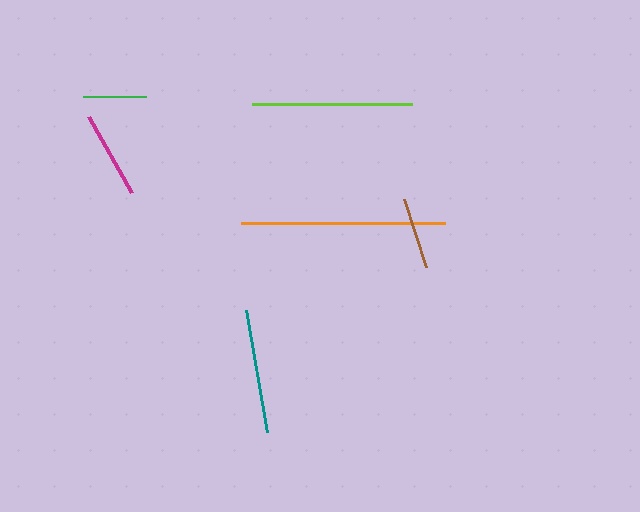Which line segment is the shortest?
The green line is the shortest at approximately 63 pixels.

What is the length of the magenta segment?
The magenta segment is approximately 88 pixels long.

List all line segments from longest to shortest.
From longest to shortest: orange, lime, teal, magenta, brown, green.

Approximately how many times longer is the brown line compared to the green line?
The brown line is approximately 1.1 times the length of the green line.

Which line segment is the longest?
The orange line is the longest at approximately 204 pixels.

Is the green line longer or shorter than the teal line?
The teal line is longer than the green line.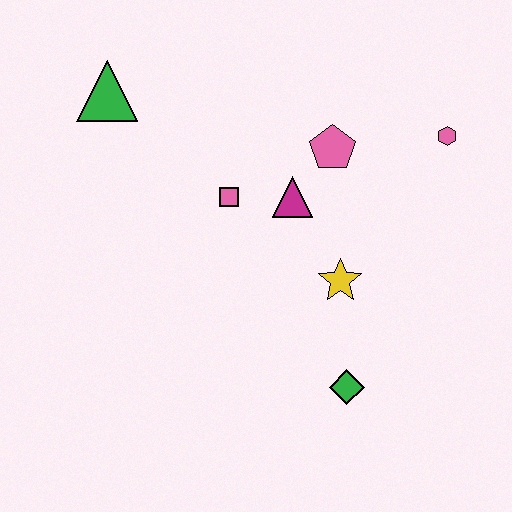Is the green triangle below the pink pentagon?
No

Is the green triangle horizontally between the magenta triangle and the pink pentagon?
No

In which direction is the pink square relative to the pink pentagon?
The pink square is to the left of the pink pentagon.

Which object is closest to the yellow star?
The magenta triangle is closest to the yellow star.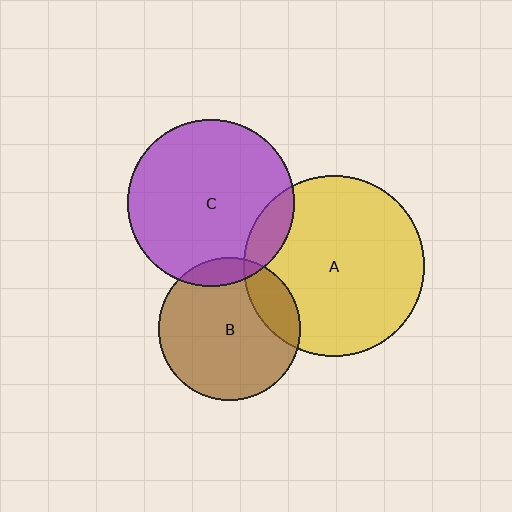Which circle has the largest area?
Circle A (yellow).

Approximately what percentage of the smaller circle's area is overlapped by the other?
Approximately 10%.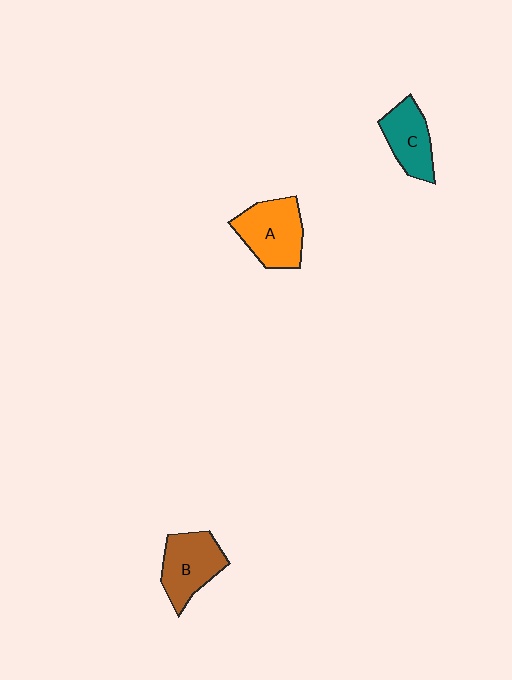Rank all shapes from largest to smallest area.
From largest to smallest: A (orange), B (brown), C (teal).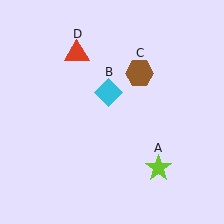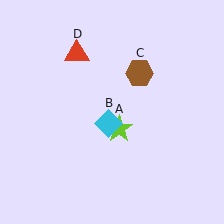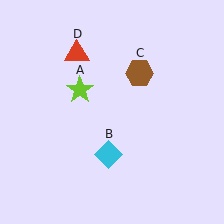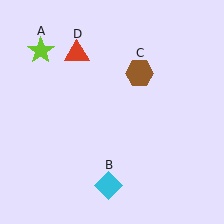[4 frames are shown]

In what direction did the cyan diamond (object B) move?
The cyan diamond (object B) moved down.